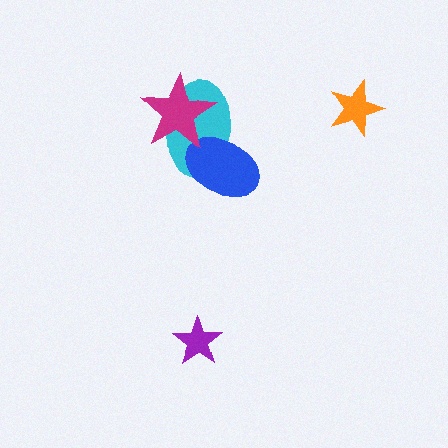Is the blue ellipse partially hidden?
Yes, it is partially covered by another shape.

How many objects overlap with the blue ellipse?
2 objects overlap with the blue ellipse.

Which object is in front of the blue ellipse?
The magenta star is in front of the blue ellipse.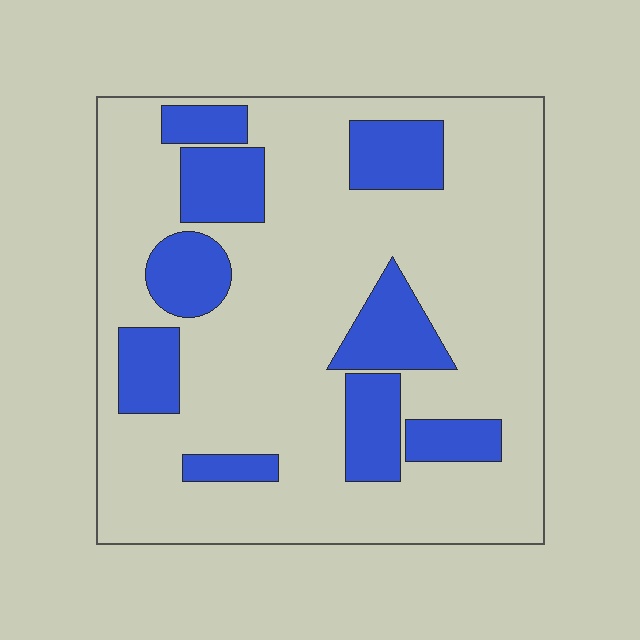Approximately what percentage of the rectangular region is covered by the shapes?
Approximately 25%.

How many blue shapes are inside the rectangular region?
9.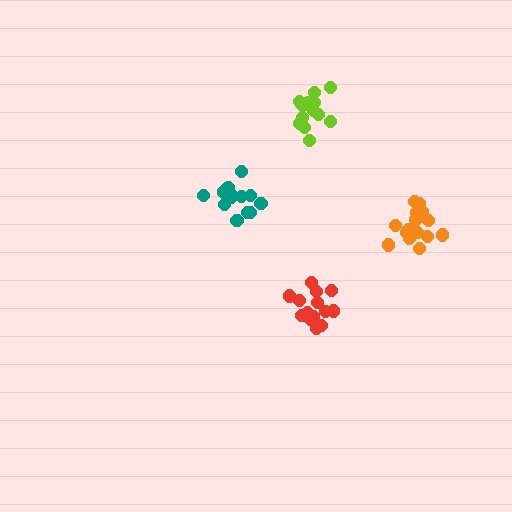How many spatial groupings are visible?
There are 4 spatial groupings.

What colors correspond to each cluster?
The clusters are colored: red, orange, teal, lime.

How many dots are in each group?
Group 1: 14 dots, Group 2: 16 dots, Group 3: 15 dots, Group 4: 17 dots (62 total).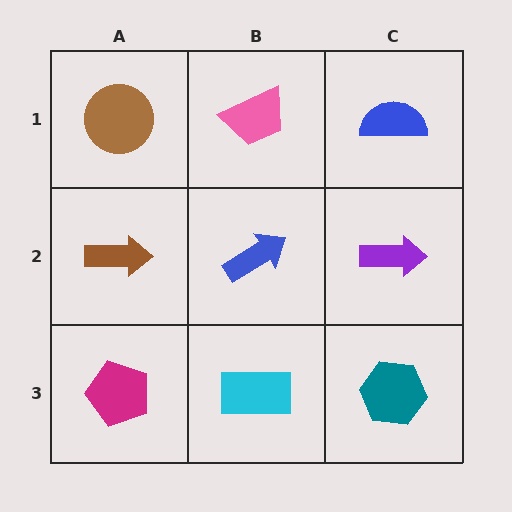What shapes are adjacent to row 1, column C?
A purple arrow (row 2, column C), a pink trapezoid (row 1, column B).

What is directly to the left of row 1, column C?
A pink trapezoid.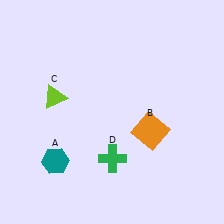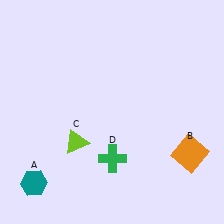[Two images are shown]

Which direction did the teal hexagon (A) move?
The teal hexagon (A) moved down.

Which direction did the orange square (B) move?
The orange square (B) moved right.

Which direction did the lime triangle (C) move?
The lime triangle (C) moved down.